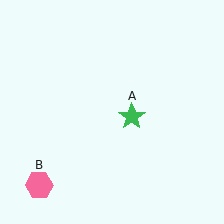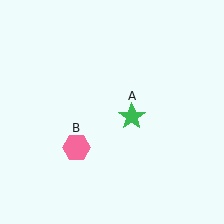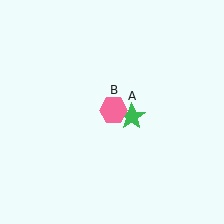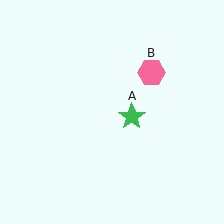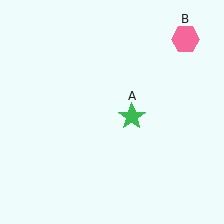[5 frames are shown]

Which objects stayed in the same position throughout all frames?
Green star (object A) remained stationary.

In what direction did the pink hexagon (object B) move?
The pink hexagon (object B) moved up and to the right.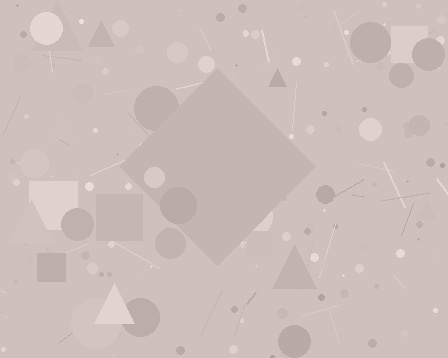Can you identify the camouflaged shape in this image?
The camouflaged shape is a diamond.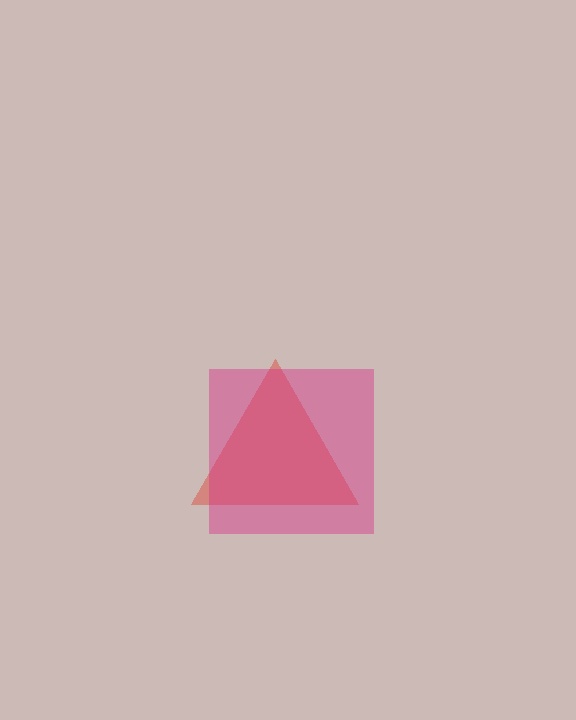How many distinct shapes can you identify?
There are 2 distinct shapes: a red triangle, a magenta square.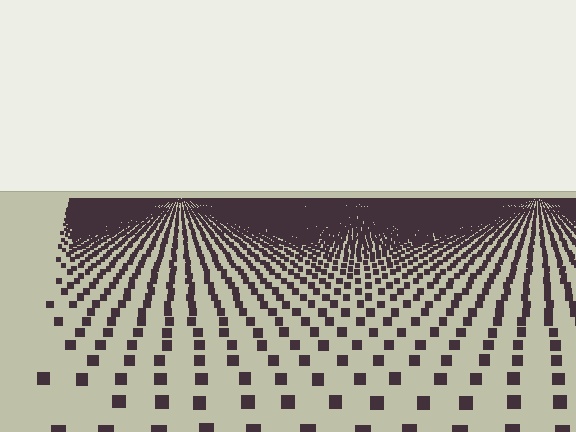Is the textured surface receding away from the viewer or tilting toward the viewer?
The surface is receding away from the viewer. Texture elements get smaller and denser toward the top.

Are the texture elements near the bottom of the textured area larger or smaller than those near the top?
Larger. Near the bottom, elements are closer to the viewer and appear at a bigger on-screen size.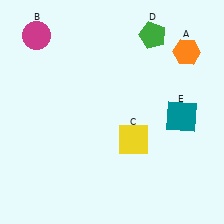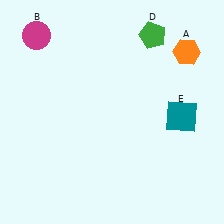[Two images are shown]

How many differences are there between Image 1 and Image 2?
There is 1 difference between the two images.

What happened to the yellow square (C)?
The yellow square (C) was removed in Image 2. It was in the bottom-right area of Image 1.